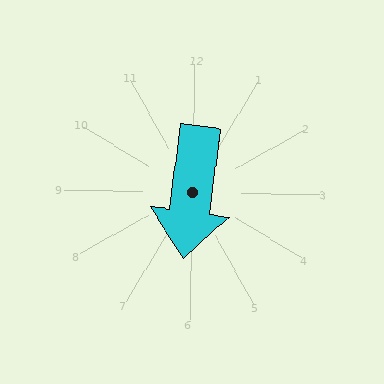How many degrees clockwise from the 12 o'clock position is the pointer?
Approximately 187 degrees.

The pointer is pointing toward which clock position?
Roughly 6 o'clock.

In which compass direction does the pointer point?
South.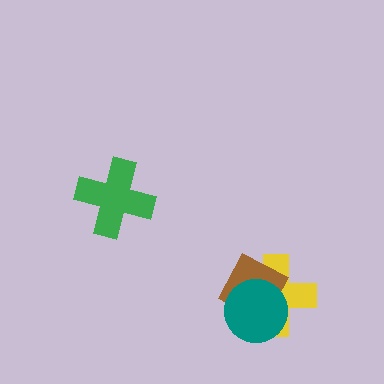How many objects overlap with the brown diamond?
2 objects overlap with the brown diamond.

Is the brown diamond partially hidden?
Yes, it is partially covered by another shape.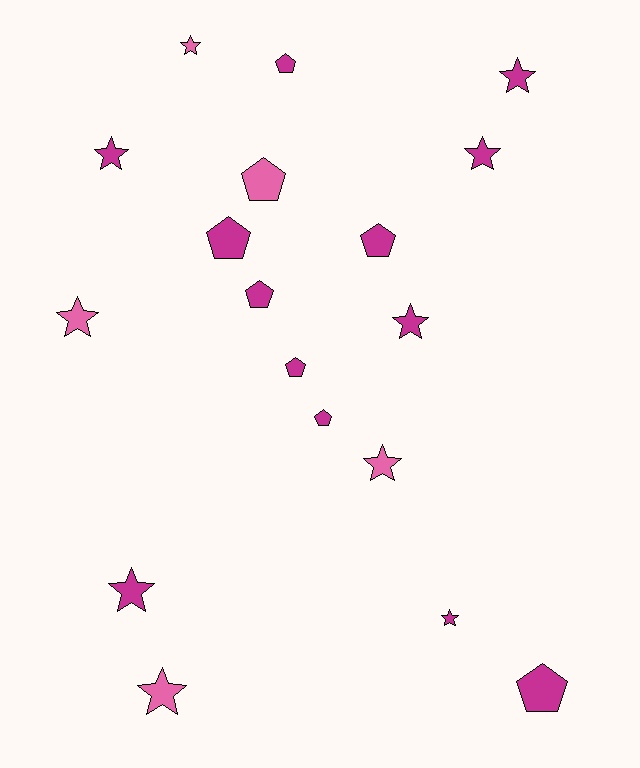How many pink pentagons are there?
There is 1 pink pentagon.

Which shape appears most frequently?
Star, with 10 objects.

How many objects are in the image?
There are 18 objects.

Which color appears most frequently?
Magenta, with 13 objects.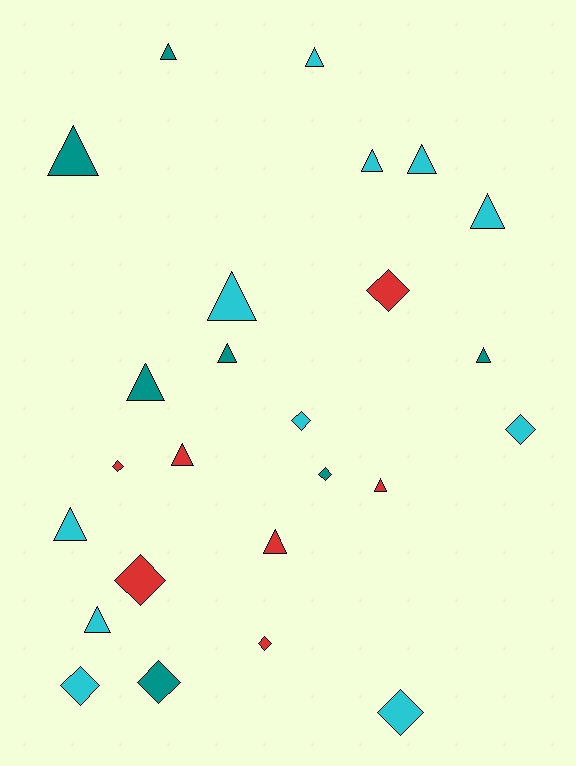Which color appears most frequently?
Cyan, with 11 objects.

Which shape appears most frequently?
Triangle, with 15 objects.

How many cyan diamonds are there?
There are 4 cyan diamonds.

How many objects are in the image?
There are 25 objects.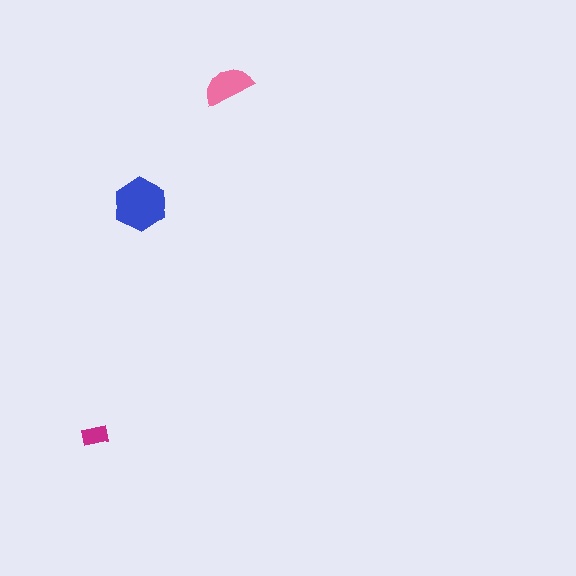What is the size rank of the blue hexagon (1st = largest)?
1st.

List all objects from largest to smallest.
The blue hexagon, the pink semicircle, the magenta rectangle.